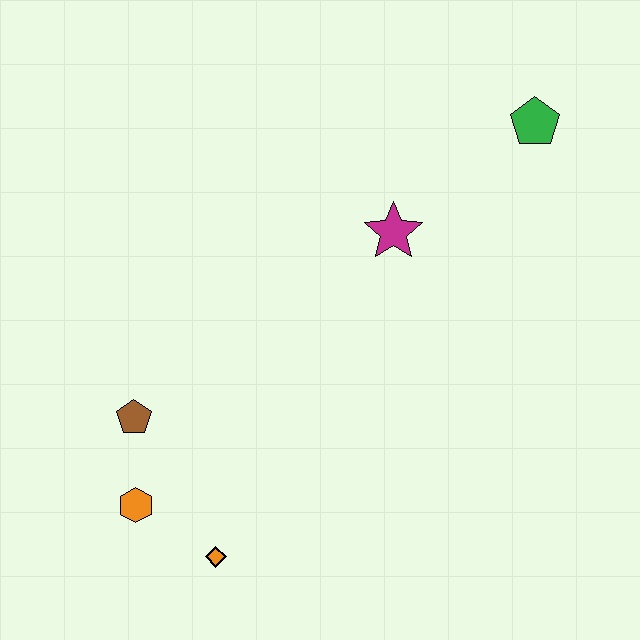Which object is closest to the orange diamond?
The orange hexagon is closest to the orange diamond.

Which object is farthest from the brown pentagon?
The green pentagon is farthest from the brown pentagon.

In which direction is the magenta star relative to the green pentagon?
The magenta star is to the left of the green pentagon.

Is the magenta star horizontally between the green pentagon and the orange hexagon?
Yes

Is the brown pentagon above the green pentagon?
No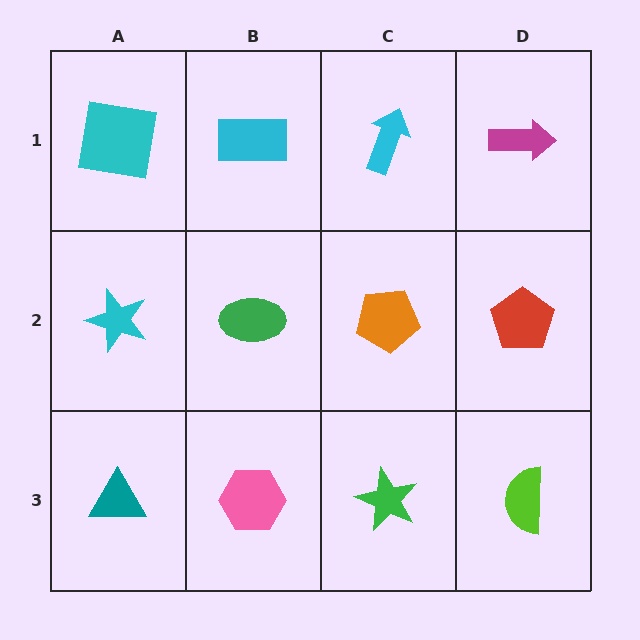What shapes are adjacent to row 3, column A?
A cyan star (row 2, column A), a pink hexagon (row 3, column B).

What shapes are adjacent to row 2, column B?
A cyan rectangle (row 1, column B), a pink hexagon (row 3, column B), a cyan star (row 2, column A), an orange pentagon (row 2, column C).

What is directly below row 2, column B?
A pink hexagon.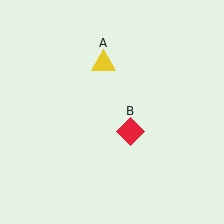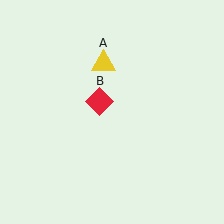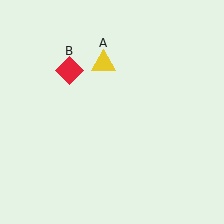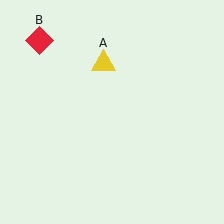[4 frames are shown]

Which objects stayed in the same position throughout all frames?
Yellow triangle (object A) remained stationary.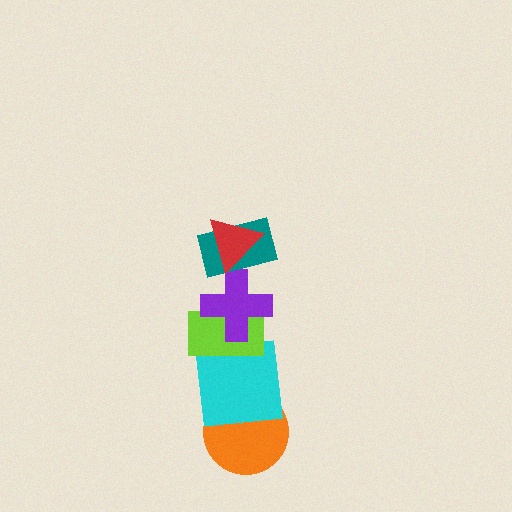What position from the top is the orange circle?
The orange circle is 6th from the top.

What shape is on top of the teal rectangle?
The red triangle is on top of the teal rectangle.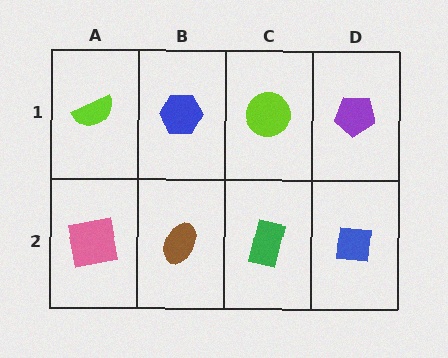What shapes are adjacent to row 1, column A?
A pink square (row 2, column A), a blue hexagon (row 1, column B).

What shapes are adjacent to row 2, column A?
A lime semicircle (row 1, column A), a brown ellipse (row 2, column B).